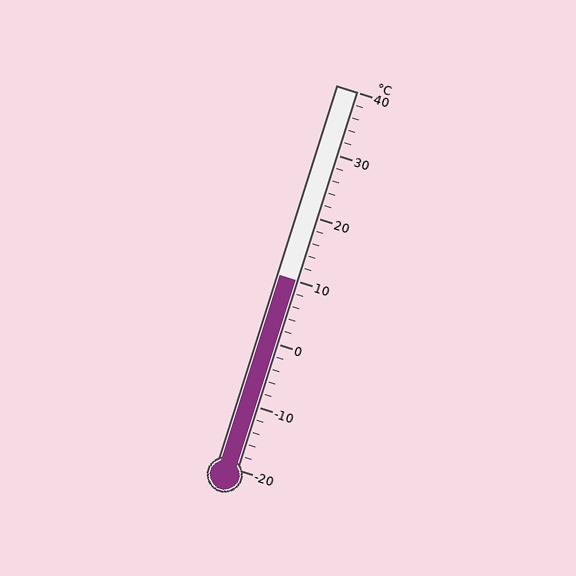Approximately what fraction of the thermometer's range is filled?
The thermometer is filled to approximately 50% of its range.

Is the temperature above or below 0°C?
The temperature is above 0°C.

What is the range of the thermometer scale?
The thermometer scale ranges from -20°C to 40°C.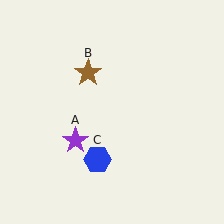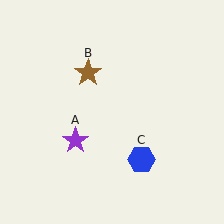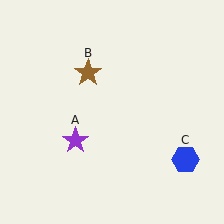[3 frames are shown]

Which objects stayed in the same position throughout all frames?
Purple star (object A) and brown star (object B) remained stationary.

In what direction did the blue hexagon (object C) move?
The blue hexagon (object C) moved right.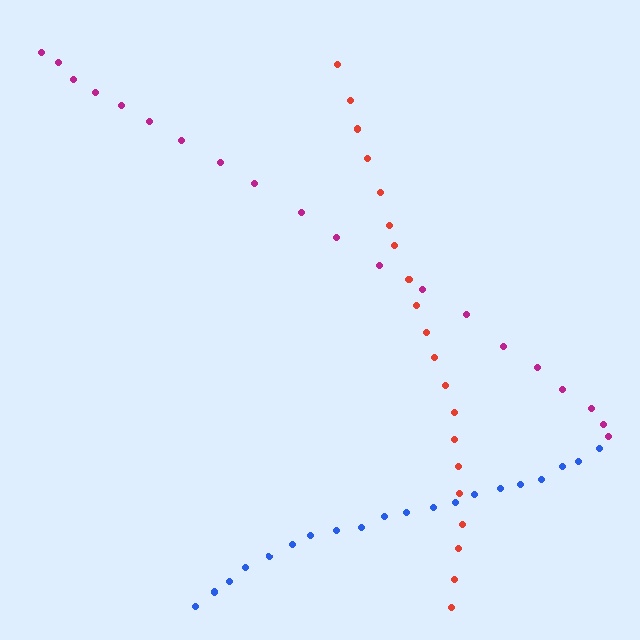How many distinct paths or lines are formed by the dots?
There are 3 distinct paths.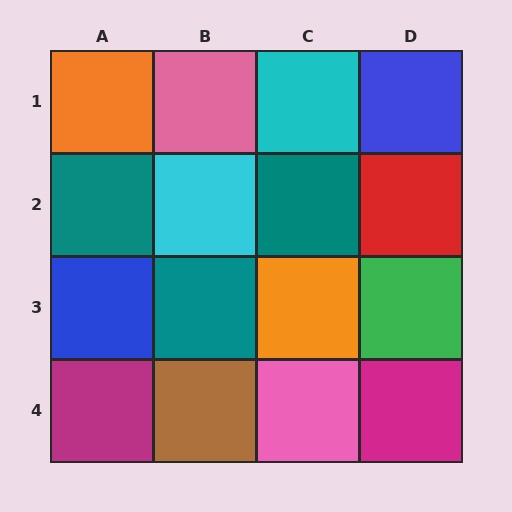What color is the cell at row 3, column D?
Green.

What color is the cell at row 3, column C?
Orange.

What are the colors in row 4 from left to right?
Magenta, brown, pink, magenta.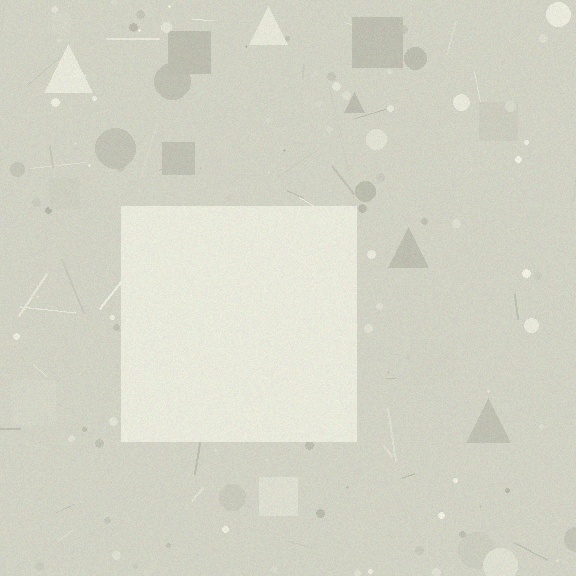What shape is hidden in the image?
A square is hidden in the image.